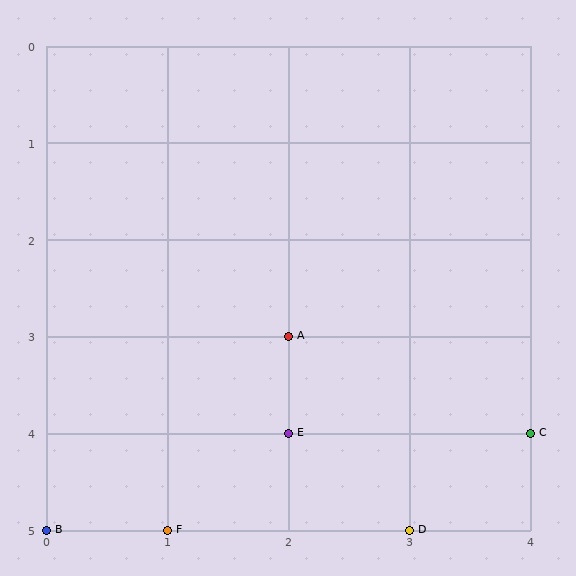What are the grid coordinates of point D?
Point D is at grid coordinates (3, 5).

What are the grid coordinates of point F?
Point F is at grid coordinates (1, 5).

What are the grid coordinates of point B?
Point B is at grid coordinates (0, 5).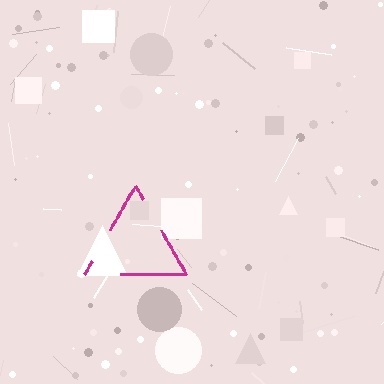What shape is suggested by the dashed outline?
The dashed outline suggests a triangle.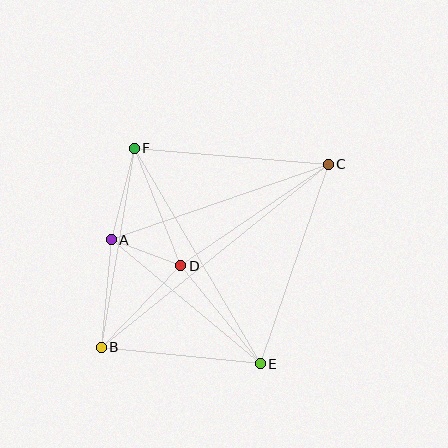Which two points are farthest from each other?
Points B and C are farthest from each other.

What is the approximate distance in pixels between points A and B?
The distance between A and B is approximately 108 pixels.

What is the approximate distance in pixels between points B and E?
The distance between B and E is approximately 160 pixels.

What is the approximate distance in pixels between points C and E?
The distance between C and E is approximately 211 pixels.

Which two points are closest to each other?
Points A and D are closest to each other.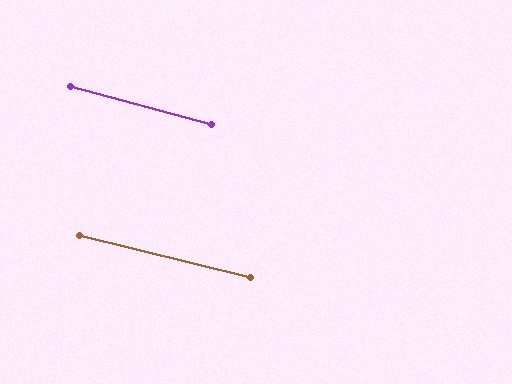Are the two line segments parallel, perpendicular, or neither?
Parallel — their directions differ by only 1.4°.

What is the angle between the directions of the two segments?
Approximately 1 degree.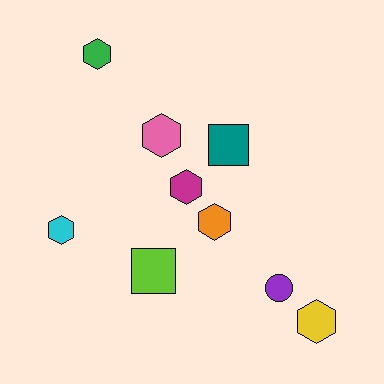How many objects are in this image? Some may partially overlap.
There are 9 objects.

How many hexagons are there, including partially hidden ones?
There are 6 hexagons.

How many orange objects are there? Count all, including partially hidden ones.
There is 1 orange object.